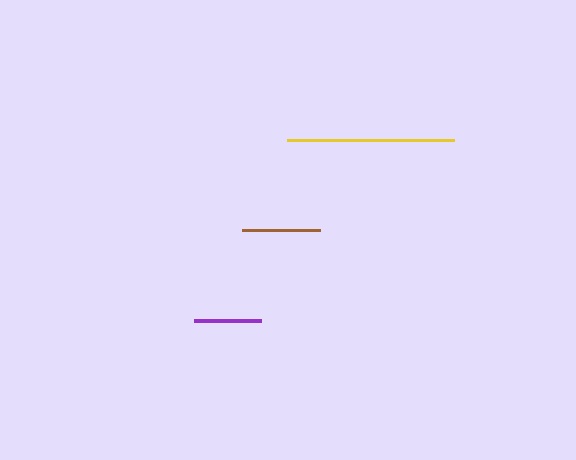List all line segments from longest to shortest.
From longest to shortest: yellow, brown, purple.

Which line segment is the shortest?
The purple line is the shortest at approximately 67 pixels.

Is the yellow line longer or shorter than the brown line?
The yellow line is longer than the brown line.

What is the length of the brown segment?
The brown segment is approximately 78 pixels long.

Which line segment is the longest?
The yellow line is the longest at approximately 167 pixels.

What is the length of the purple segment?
The purple segment is approximately 67 pixels long.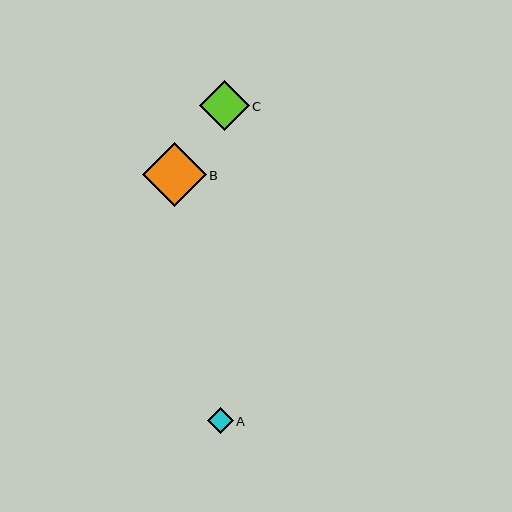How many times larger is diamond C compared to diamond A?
Diamond C is approximately 1.9 times the size of diamond A.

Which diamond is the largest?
Diamond B is the largest with a size of approximately 63 pixels.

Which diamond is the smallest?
Diamond A is the smallest with a size of approximately 26 pixels.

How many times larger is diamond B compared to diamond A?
Diamond B is approximately 2.4 times the size of diamond A.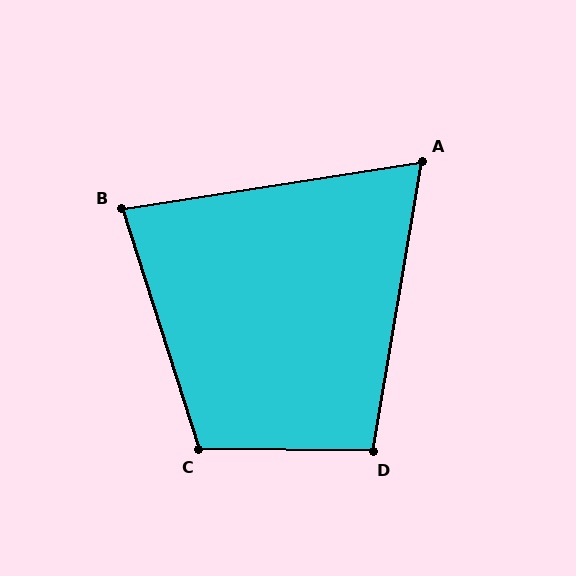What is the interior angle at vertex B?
Approximately 81 degrees (acute).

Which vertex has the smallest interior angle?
A, at approximately 71 degrees.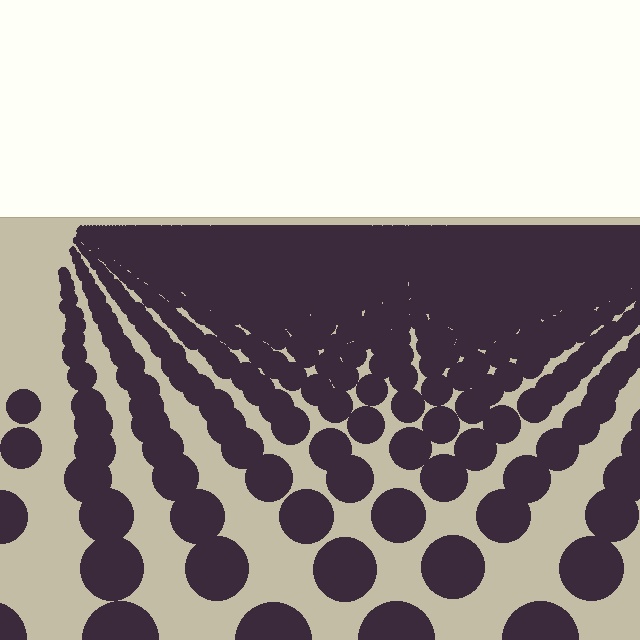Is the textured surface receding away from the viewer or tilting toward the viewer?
The surface is receding away from the viewer. Texture elements get smaller and denser toward the top.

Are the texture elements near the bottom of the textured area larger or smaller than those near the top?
Larger. Near the bottom, elements are closer to the viewer and appear at a bigger on-screen size.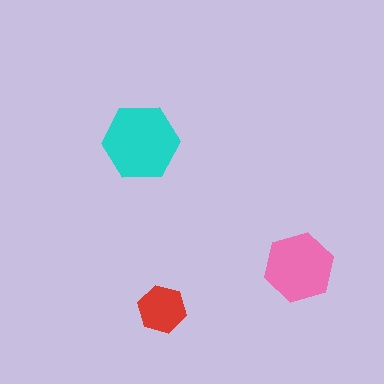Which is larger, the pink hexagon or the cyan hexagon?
The cyan one.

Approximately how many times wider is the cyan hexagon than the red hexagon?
About 1.5 times wider.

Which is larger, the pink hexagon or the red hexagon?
The pink one.